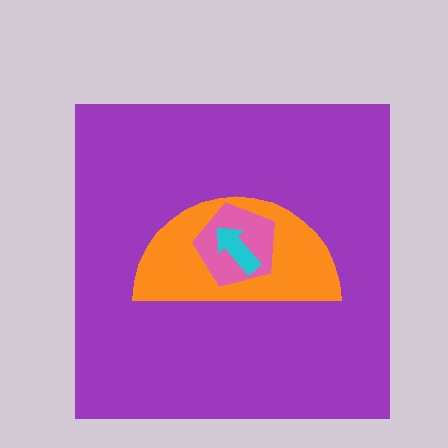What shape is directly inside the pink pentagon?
The cyan arrow.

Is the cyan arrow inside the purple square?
Yes.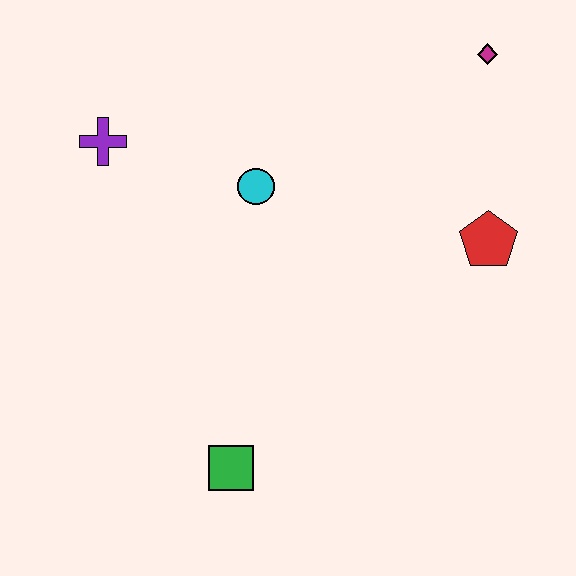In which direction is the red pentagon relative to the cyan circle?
The red pentagon is to the right of the cyan circle.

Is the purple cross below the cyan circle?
No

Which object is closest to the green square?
The cyan circle is closest to the green square.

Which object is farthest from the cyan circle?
The green square is farthest from the cyan circle.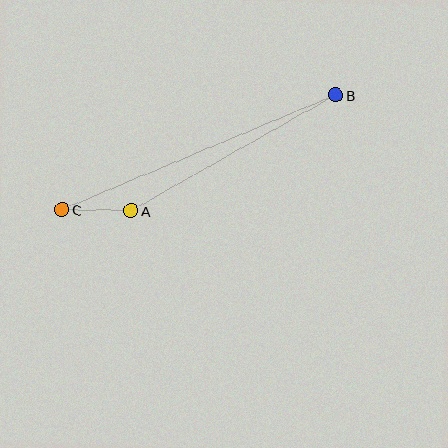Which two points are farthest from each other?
Points B and C are farthest from each other.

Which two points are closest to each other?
Points A and C are closest to each other.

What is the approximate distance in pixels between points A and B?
The distance between A and B is approximately 235 pixels.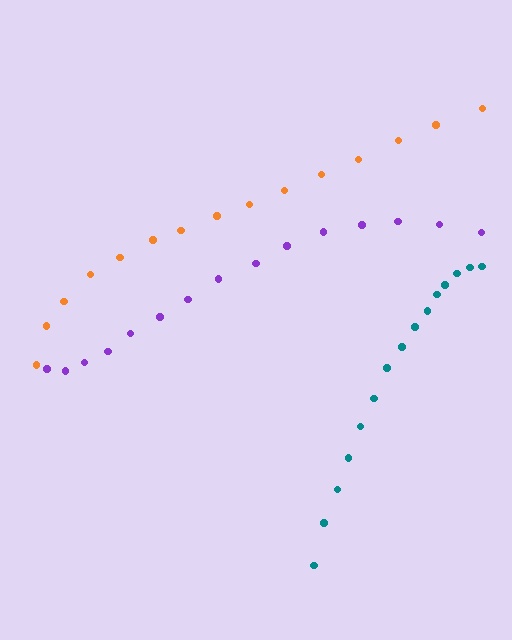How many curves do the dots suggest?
There are 3 distinct paths.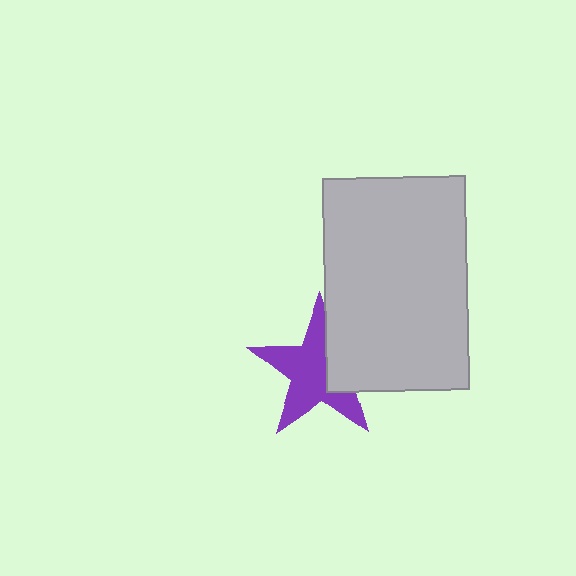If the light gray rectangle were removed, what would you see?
You would see the complete purple star.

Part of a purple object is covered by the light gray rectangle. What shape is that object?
It is a star.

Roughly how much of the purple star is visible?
Most of it is visible (roughly 67%).